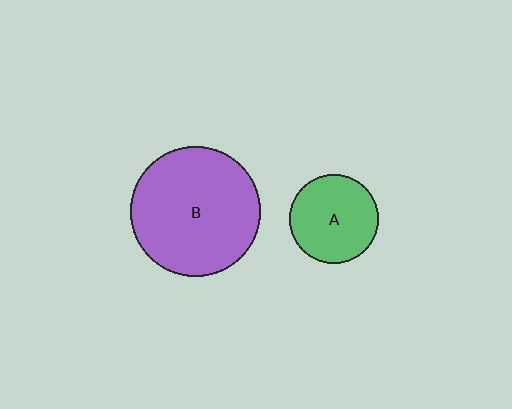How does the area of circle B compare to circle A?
Approximately 2.1 times.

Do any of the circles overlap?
No, none of the circles overlap.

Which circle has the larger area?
Circle B (purple).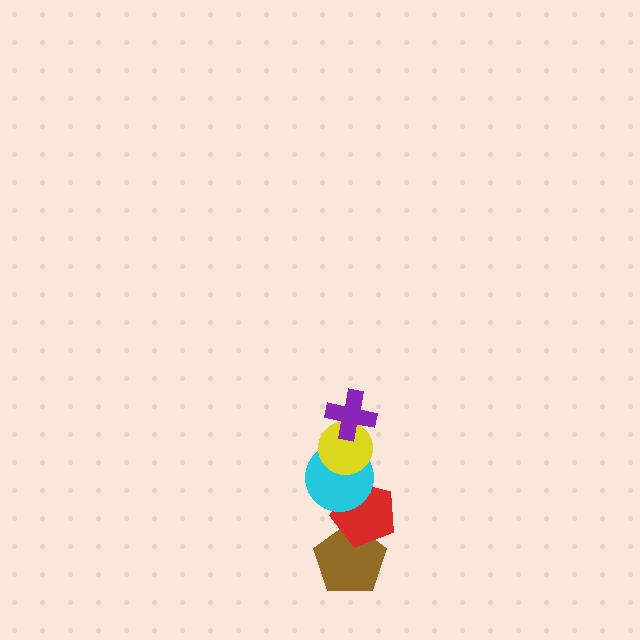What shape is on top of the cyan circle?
The yellow circle is on top of the cyan circle.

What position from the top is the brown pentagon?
The brown pentagon is 5th from the top.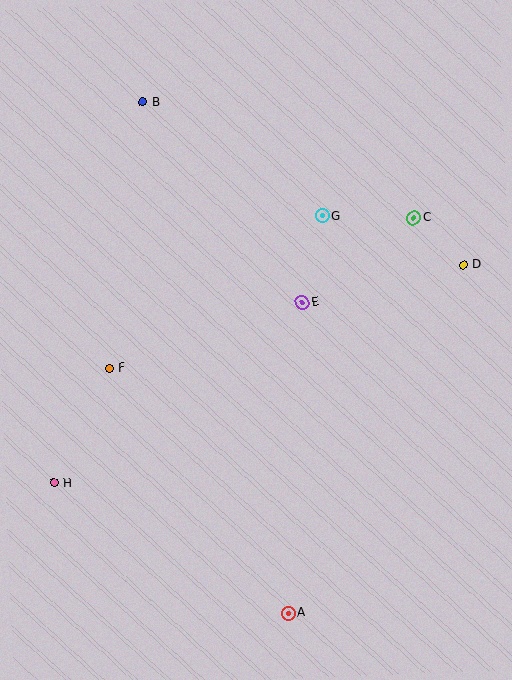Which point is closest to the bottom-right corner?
Point A is closest to the bottom-right corner.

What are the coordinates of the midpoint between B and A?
The midpoint between B and A is at (216, 358).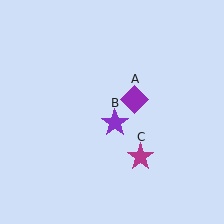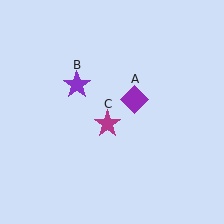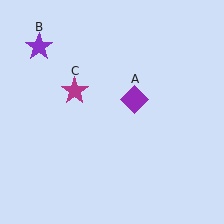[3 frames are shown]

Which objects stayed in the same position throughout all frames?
Purple diamond (object A) remained stationary.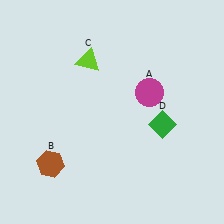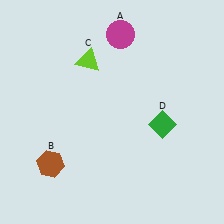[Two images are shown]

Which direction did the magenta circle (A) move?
The magenta circle (A) moved up.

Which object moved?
The magenta circle (A) moved up.